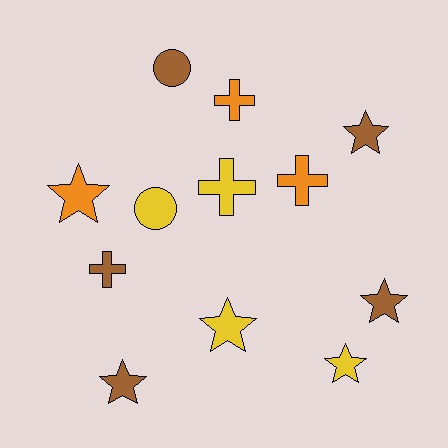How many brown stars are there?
There are 3 brown stars.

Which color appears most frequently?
Brown, with 5 objects.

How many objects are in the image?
There are 12 objects.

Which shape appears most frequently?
Star, with 6 objects.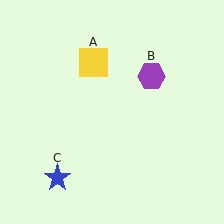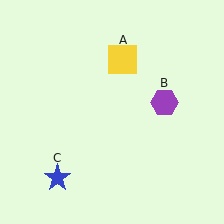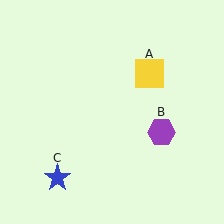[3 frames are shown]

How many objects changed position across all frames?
2 objects changed position: yellow square (object A), purple hexagon (object B).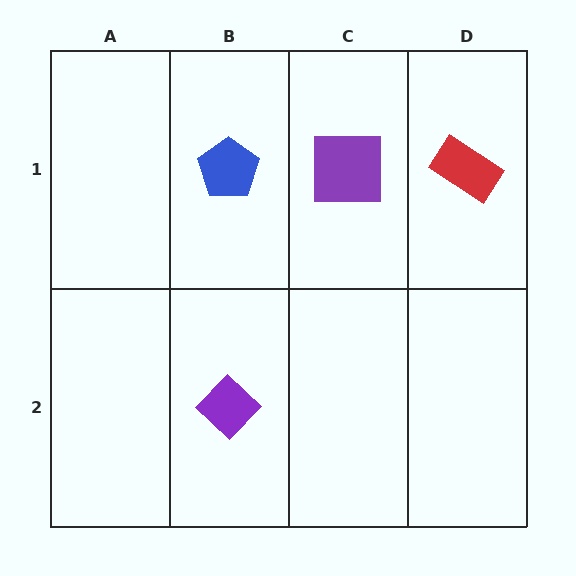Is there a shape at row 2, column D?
No, that cell is empty.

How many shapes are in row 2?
1 shape.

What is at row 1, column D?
A red rectangle.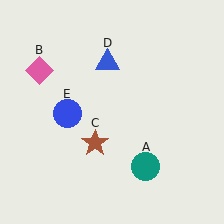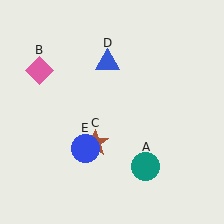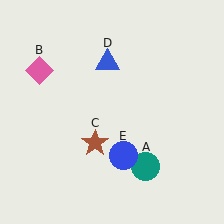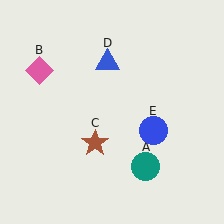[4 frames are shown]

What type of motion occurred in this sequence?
The blue circle (object E) rotated counterclockwise around the center of the scene.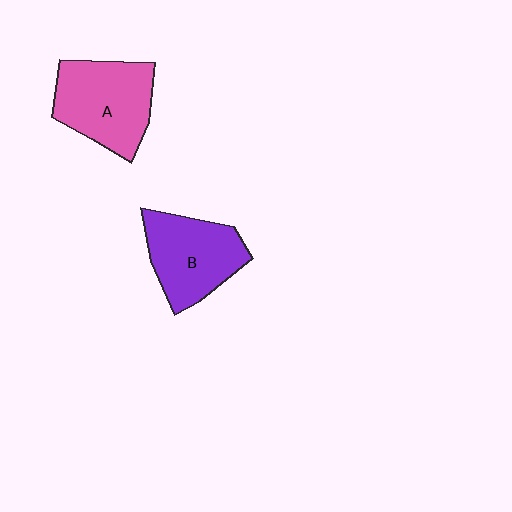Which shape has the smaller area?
Shape B (purple).